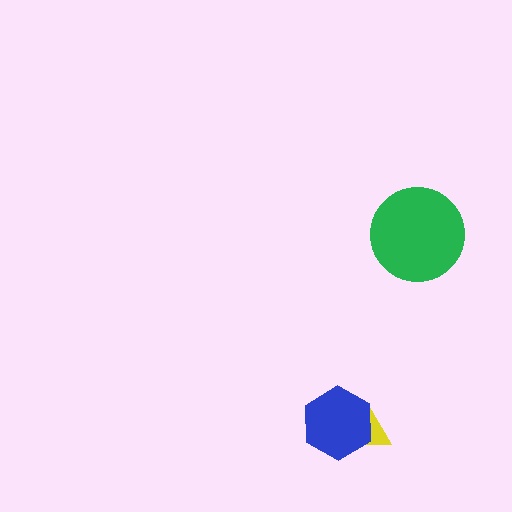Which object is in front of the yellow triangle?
The blue hexagon is in front of the yellow triangle.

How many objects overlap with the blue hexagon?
1 object overlaps with the blue hexagon.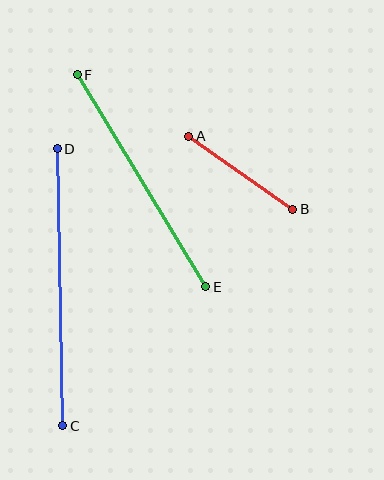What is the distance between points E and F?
The distance is approximately 248 pixels.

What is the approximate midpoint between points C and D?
The midpoint is at approximately (60, 287) pixels.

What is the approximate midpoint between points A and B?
The midpoint is at approximately (241, 173) pixels.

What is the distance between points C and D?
The distance is approximately 277 pixels.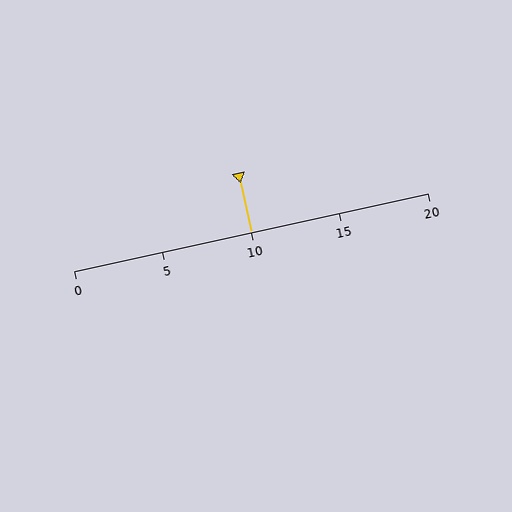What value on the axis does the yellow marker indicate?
The marker indicates approximately 10.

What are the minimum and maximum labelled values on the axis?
The axis runs from 0 to 20.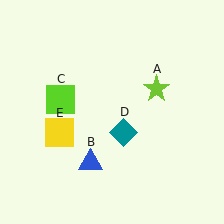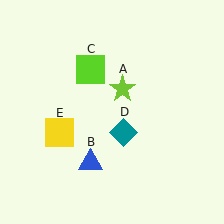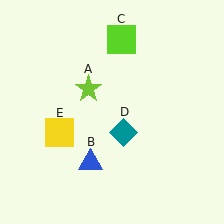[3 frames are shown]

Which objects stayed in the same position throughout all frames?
Blue triangle (object B) and teal diamond (object D) and yellow square (object E) remained stationary.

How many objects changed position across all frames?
2 objects changed position: lime star (object A), lime square (object C).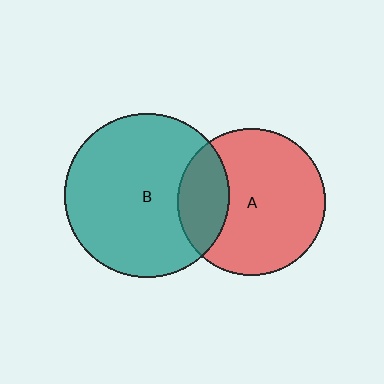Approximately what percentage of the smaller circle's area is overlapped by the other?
Approximately 25%.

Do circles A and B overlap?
Yes.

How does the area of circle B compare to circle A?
Approximately 1.2 times.